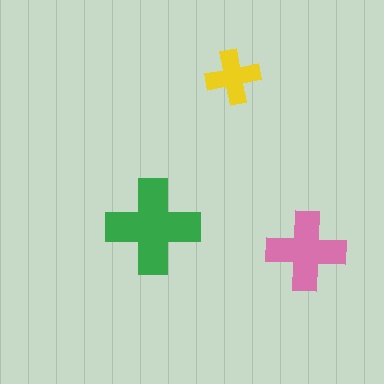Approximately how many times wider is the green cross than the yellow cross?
About 1.5 times wider.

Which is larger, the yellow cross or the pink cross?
The pink one.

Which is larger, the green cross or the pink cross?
The green one.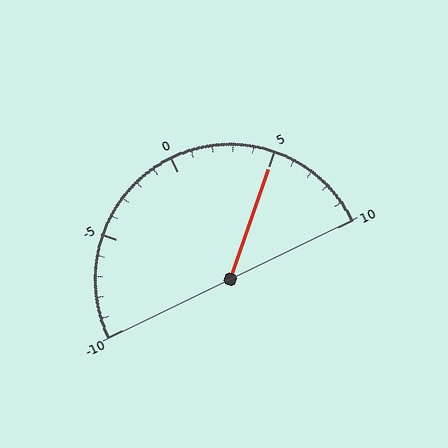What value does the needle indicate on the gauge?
The needle indicates approximately 5.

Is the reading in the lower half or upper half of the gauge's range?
The reading is in the upper half of the range (-10 to 10).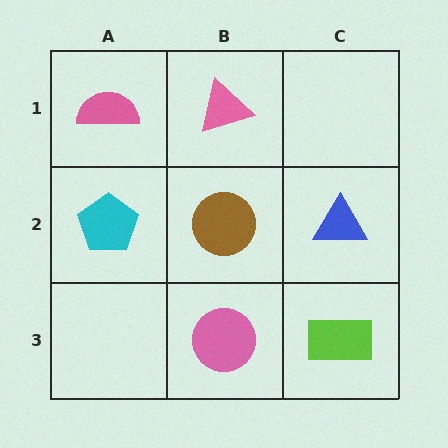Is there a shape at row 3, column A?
No, that cell is empty.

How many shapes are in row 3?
2 shapes.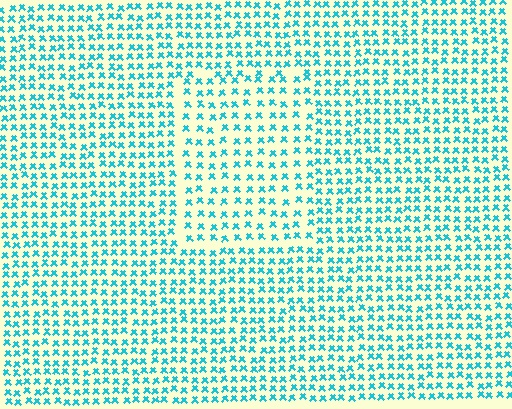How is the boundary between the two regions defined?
The boundary is defined by a change in element density (approximately 1.5x ratio). All elements are the same color, size, and shape.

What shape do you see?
I see a rectangle.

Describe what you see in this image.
The image contains small cyan elements arranged at two different densities. A rectangle-shaped region is visible where the elements are less densely packed than the surrounding area.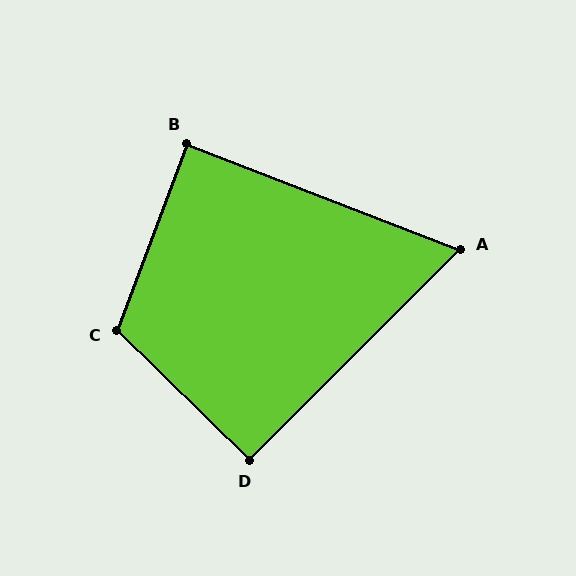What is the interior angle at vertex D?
Approximately 91 degrees (approximately right).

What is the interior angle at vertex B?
Approximately 89 degrees (approximately right).